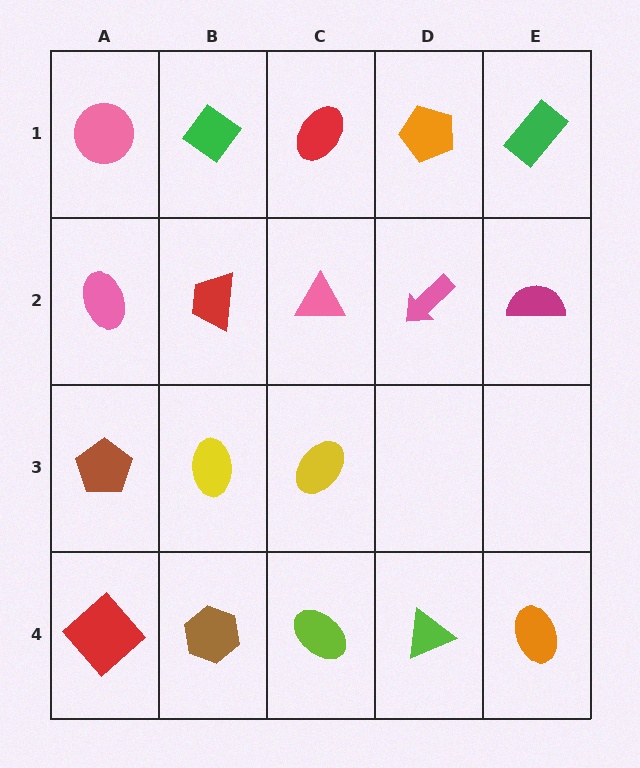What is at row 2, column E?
A magenta semicircle.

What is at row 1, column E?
A green rectangle.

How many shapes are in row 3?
3 shapes.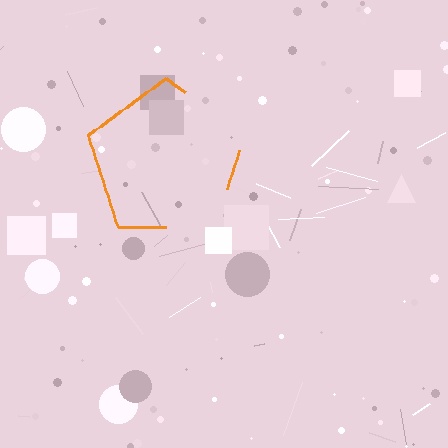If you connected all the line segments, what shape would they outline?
They would outline a pentagon.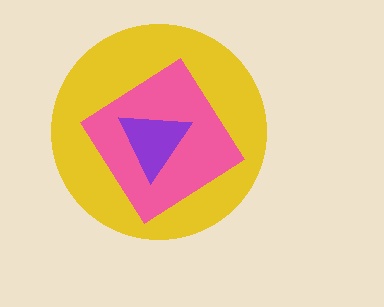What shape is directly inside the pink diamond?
The purple triangle.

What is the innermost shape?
The purple triangle.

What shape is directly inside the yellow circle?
The pink diamond.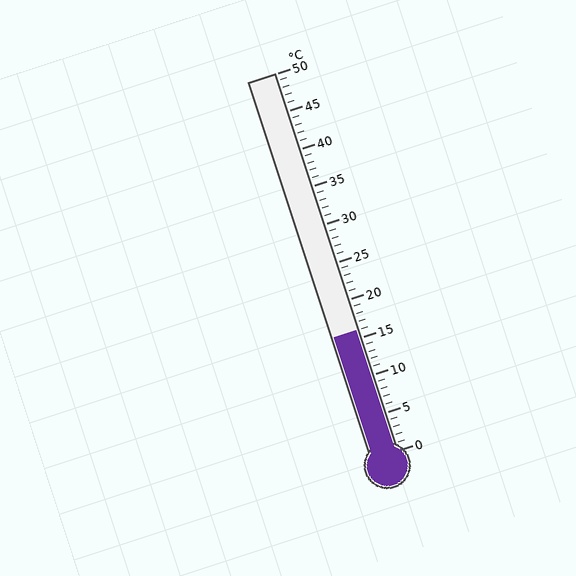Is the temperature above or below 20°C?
The temperature is below 20°C.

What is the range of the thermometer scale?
The thermometer scale ranges from 0°C to 50°C.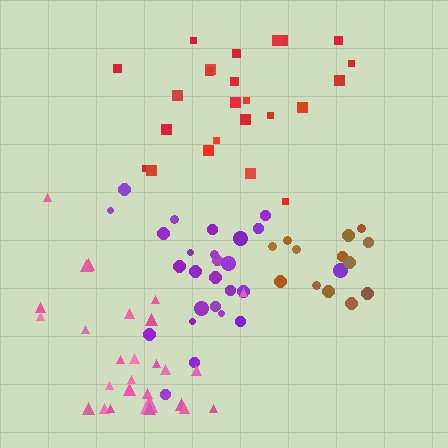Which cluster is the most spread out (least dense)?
Pink.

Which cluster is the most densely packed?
Brown.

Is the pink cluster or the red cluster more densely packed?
Red.